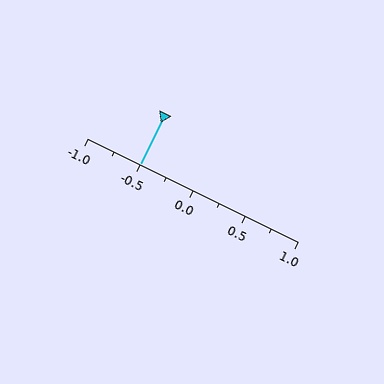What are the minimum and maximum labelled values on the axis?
The axis runs from -1.0 to 1.0.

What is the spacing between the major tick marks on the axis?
The major ticks are spaced 0.5 apart.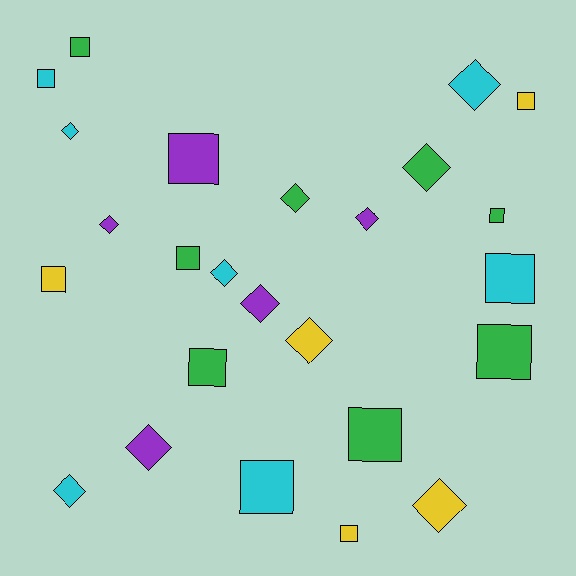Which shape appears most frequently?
Square, with 13 objects.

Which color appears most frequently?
Green, with 8 objects.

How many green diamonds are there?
There are 2 green diamonds.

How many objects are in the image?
There are 25 objects.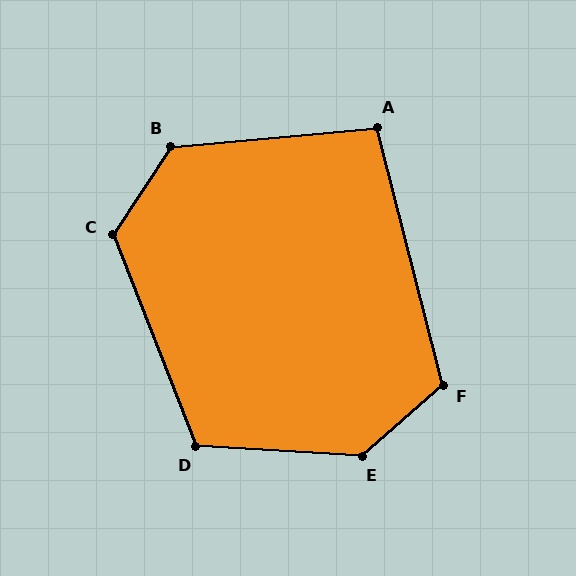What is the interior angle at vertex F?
Approximately 116 degrees (obtuse).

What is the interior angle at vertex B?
Approximately 129 degrees (obtuse).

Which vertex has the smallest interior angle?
A, at approximately 99 degrees.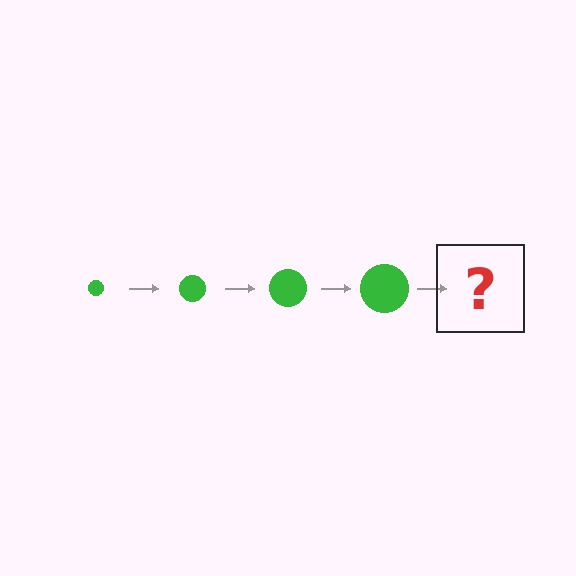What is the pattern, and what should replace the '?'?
The pattern is that the circle gets progressively larger each step. The '?' should be a green circle, larger than the previous one.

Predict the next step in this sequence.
The next step is a green circle, larger than the previous one.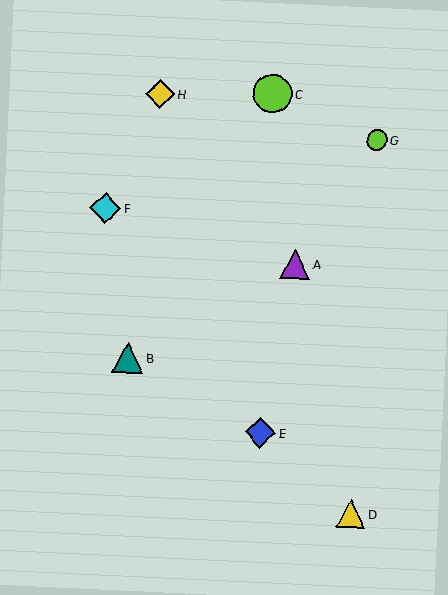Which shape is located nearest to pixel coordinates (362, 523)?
The yellow triangle (labeled D) at (351, 514) is nearest to that location.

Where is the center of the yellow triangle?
The center of the yellow triangle is at (351, 514).